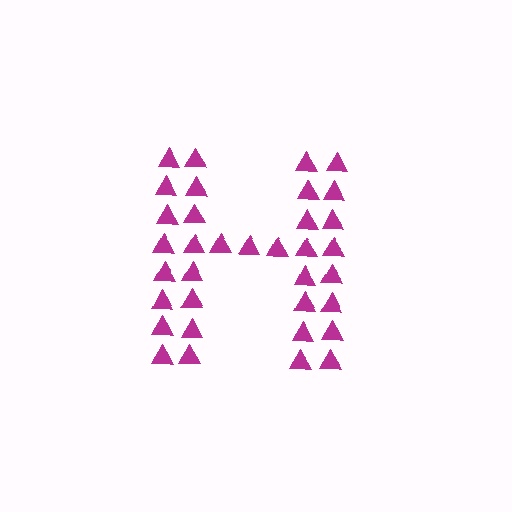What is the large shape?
The large shape is the letter H.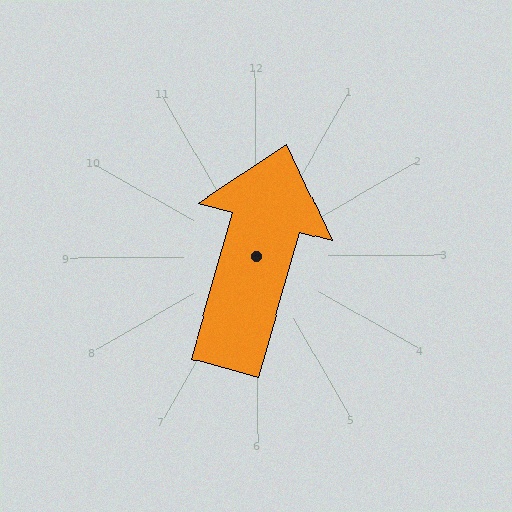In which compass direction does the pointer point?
North.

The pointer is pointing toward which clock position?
Roughly 1 o'clock.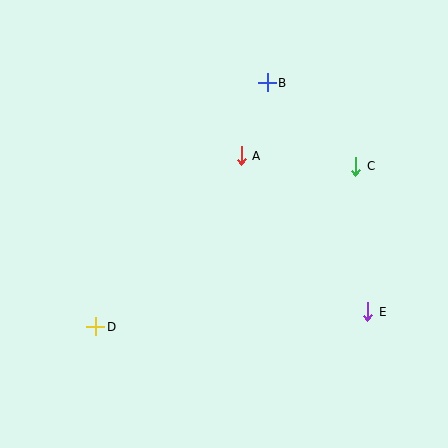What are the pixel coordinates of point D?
Point D is at (96, 327).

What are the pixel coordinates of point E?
Point E is at (368, 312).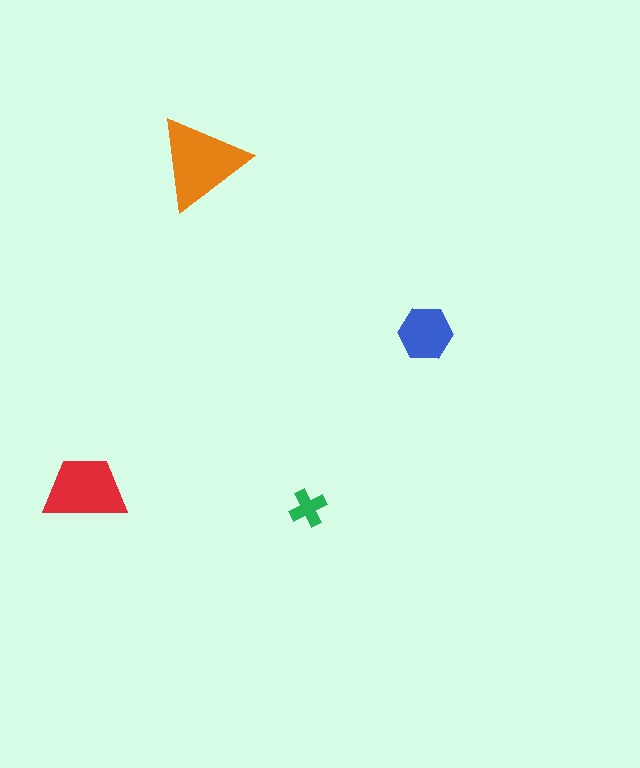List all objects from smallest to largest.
The green cross, the blue hexagon, the red trapezoid, the orange triangle.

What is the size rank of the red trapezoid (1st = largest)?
2nd.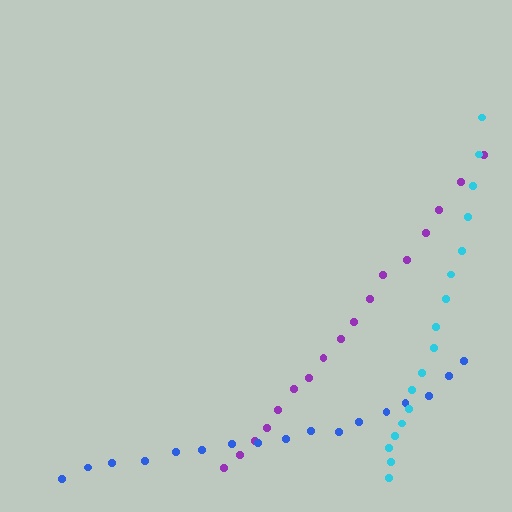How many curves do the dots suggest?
There are 3 distinct paths.